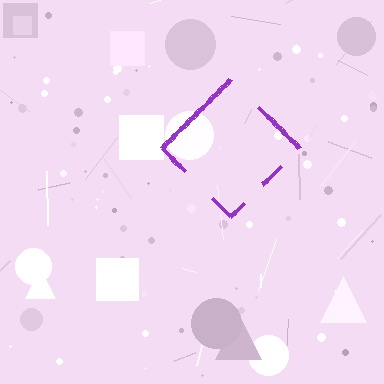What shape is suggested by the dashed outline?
The dashed outline suggests a diamond.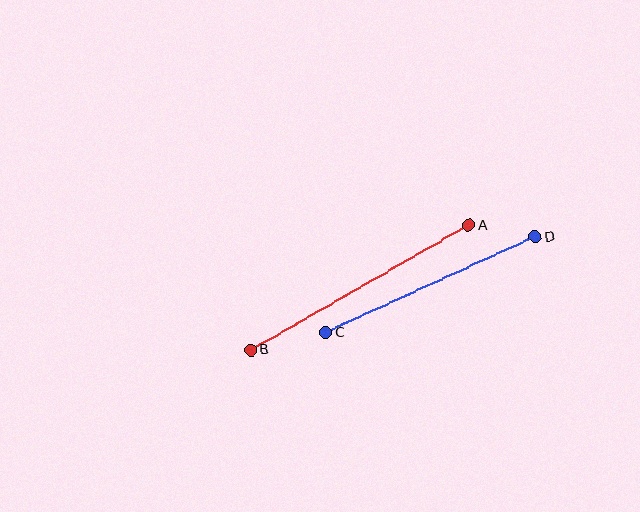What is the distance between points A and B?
The distance is approximately 251 pixels.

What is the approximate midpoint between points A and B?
The midpoint is at approximately (360, 288) pixels.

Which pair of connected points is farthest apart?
Points A and B are farthest apart.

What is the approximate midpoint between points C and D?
The midpoint is at approximately (430, 285) pixels.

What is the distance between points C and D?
The distance is approximately 231 pixels.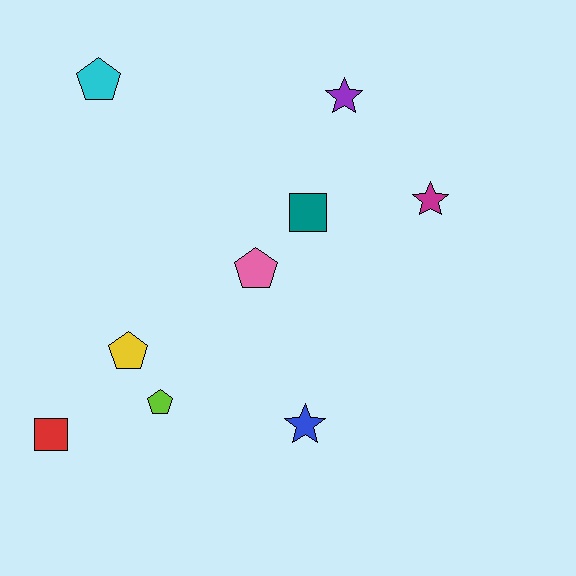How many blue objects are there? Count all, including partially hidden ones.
There is 1 blue object.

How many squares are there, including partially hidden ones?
There are 2 squares.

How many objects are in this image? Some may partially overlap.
There are 9 objects.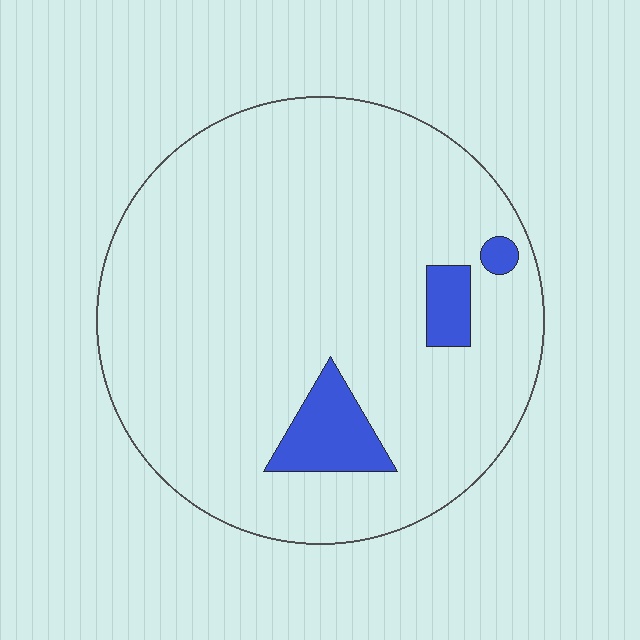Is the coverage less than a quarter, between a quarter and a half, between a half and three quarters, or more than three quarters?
Less than a quarter.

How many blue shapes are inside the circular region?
3.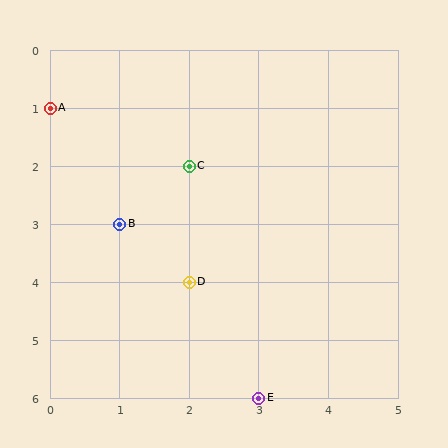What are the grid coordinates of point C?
Point C is at grid coordinates (2, 2).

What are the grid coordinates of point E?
Point E is at grid coordinates (3, 6).